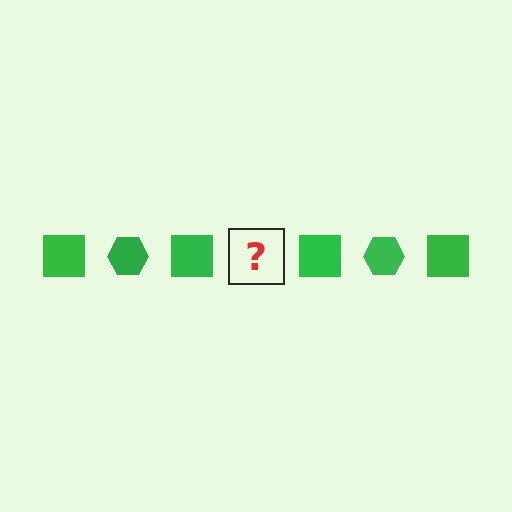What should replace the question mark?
The question mark should be replaced with a green hexagon.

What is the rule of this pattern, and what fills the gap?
The rule is that the pattern cycles through square, hexagon shapes in green. The gap should be filled with a green hexagon.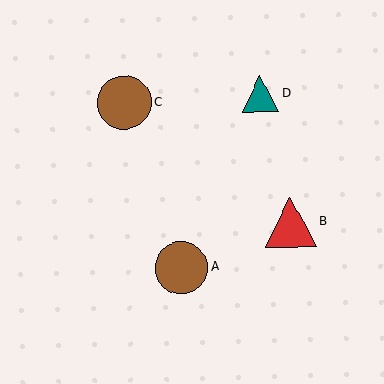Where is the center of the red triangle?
The center of the red triangle is at (291, 222).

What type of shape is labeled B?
Shape B is a red triangle.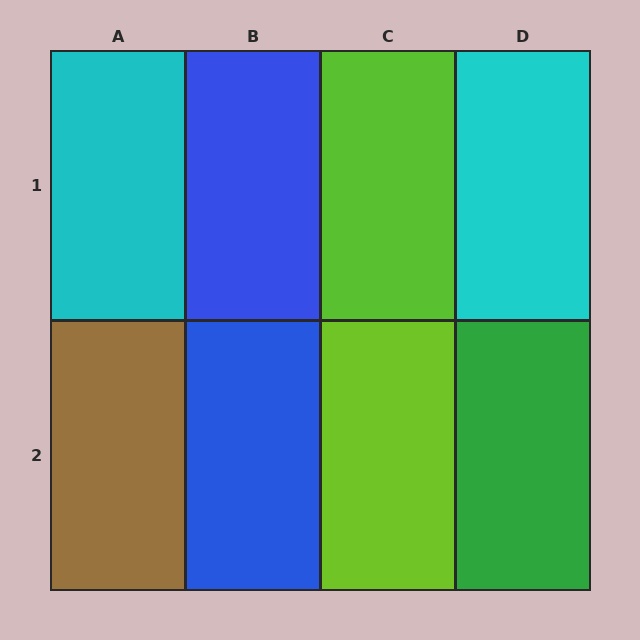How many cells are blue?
2 cells are blue.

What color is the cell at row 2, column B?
Blue.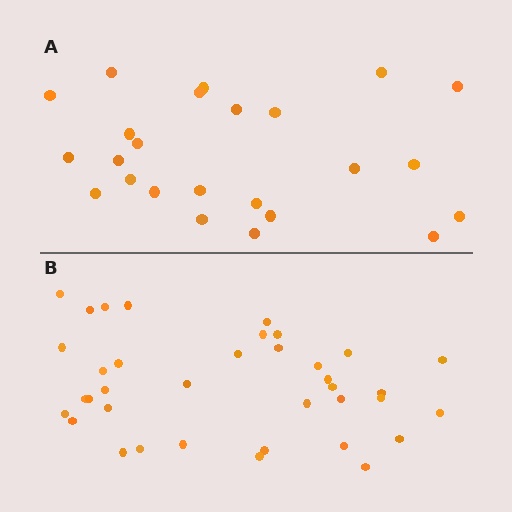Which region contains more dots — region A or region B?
Region B (the bottom region) has more dots.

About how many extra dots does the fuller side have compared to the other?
Region B has approximately 15 more dots than region A.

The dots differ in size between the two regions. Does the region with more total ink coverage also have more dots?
No. Region A has more total ink coverage because its dots are larger, but region B actually contains more individual dots. Total area can be misleading — the number of items is what matters here.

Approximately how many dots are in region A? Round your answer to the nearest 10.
About 20 dots. (The exact count is 24, which rounds to 20.)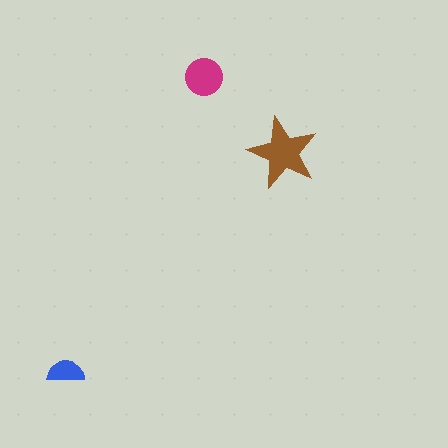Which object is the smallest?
The blue semicircle.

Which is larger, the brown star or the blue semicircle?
The brown star.